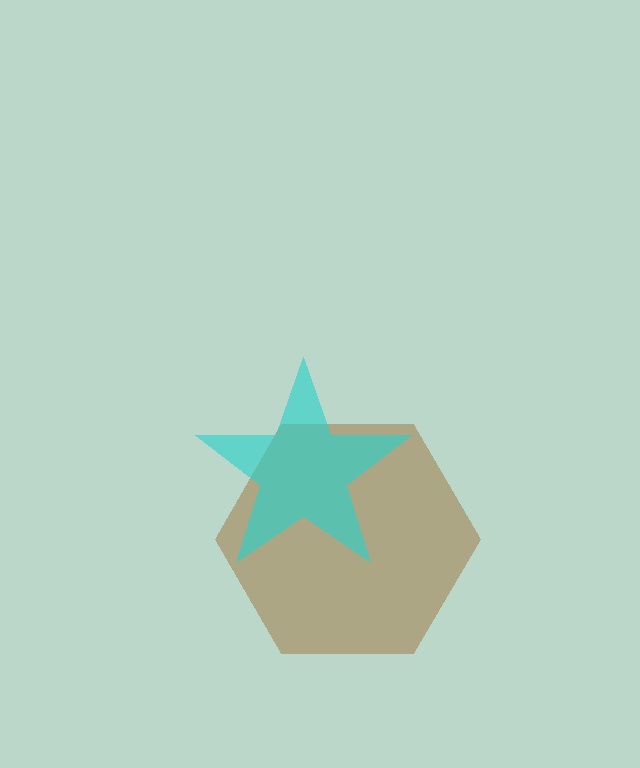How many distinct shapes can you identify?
There are 2 distinct shapes: a brown hexagon, a cyan star.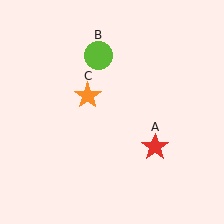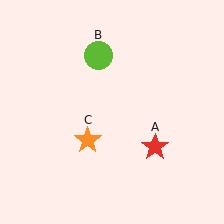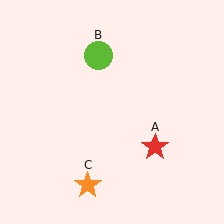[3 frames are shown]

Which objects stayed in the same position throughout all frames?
Red star (object A) and lime circle (object B) remained stationary.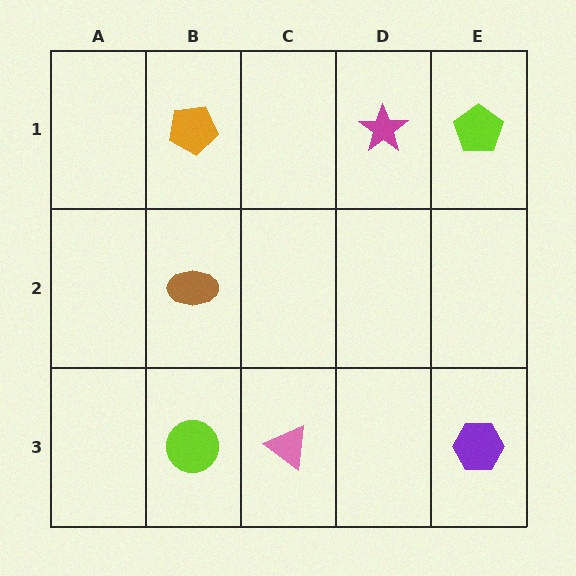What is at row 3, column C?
A pink triangle.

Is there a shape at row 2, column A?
No, that cell is empty.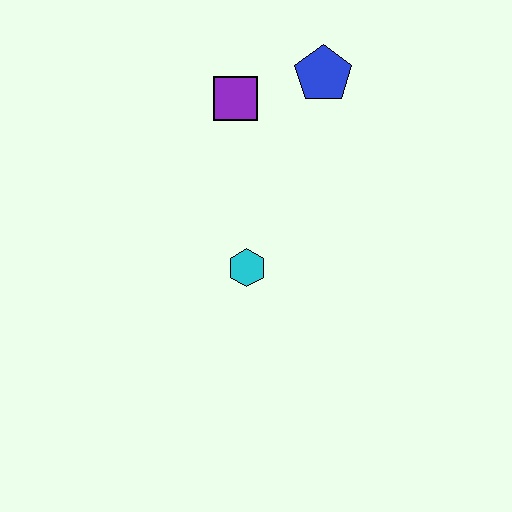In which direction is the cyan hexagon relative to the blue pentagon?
The cyan hexagon is below the blue pentagon.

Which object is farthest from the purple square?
The cyan hexagon is farthest from the purple square.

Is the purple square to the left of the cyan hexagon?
Yes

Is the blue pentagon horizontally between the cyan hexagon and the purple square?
No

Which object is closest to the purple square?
The blue pentagon is closest to the purple square.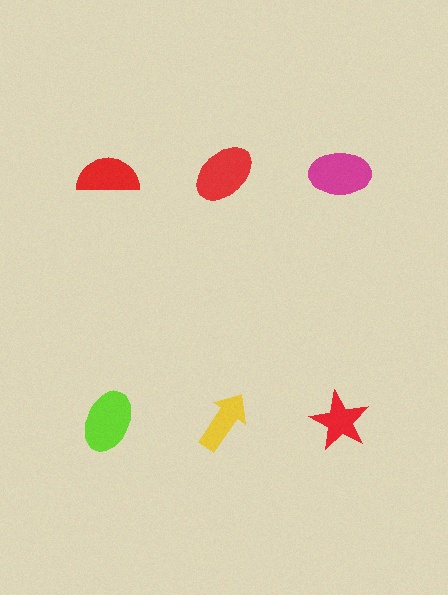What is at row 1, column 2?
A red ellipse.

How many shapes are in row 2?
3 shapes.